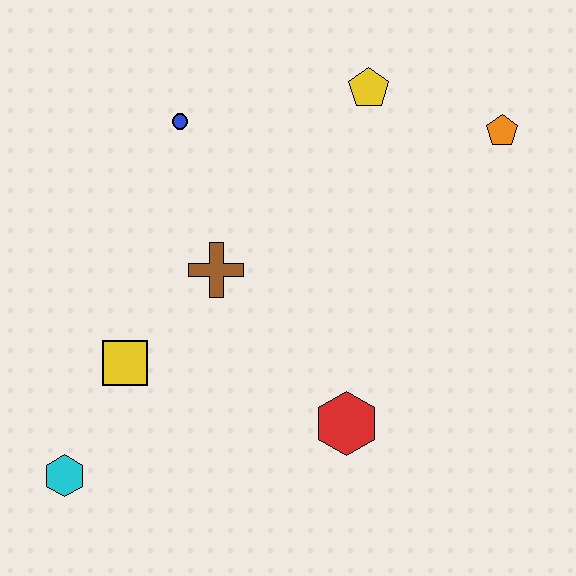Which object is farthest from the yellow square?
The orange pentagon is farthest from the yellow square.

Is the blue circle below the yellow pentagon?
Yes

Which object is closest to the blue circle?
The brown cross is closest to the blue circle.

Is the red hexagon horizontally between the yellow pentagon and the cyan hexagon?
Yes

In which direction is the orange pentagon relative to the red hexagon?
The orange pentagon is above the red hexagon.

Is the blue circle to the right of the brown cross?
No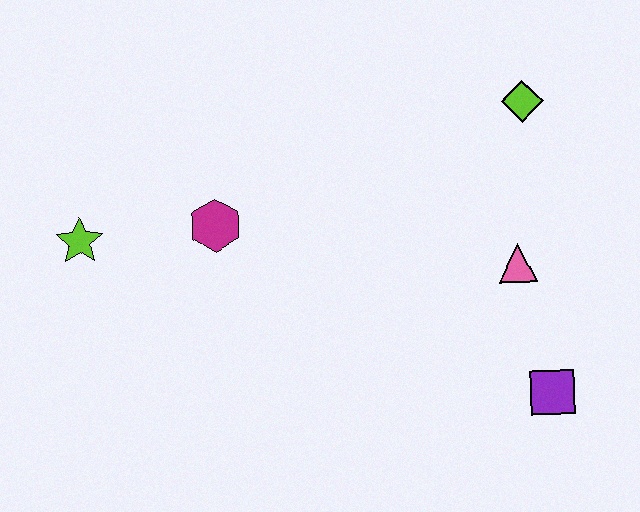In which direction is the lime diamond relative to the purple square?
The lime diamond is above the purple square.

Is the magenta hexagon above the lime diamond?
No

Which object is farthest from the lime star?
The purple square is farthest from the lime star.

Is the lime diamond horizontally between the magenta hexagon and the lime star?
No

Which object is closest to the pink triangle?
The purple square is closest to the pink triangle.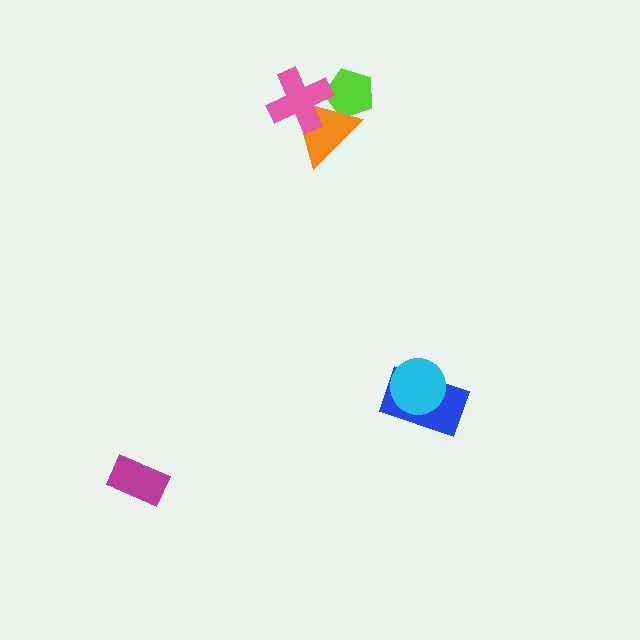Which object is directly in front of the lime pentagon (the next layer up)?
The orange triangle is directly in front of the lime pentagon.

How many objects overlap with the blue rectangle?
1 object overlaps with the blue rectangle.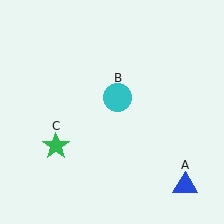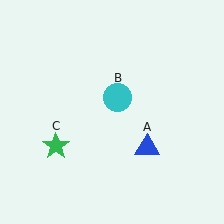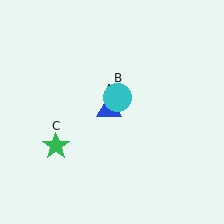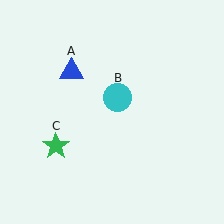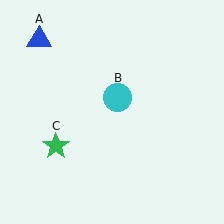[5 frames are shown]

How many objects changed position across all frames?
1 object changed position: blue triangle (object A).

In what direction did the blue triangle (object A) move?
The blue triangle (object A) moved up and to the left.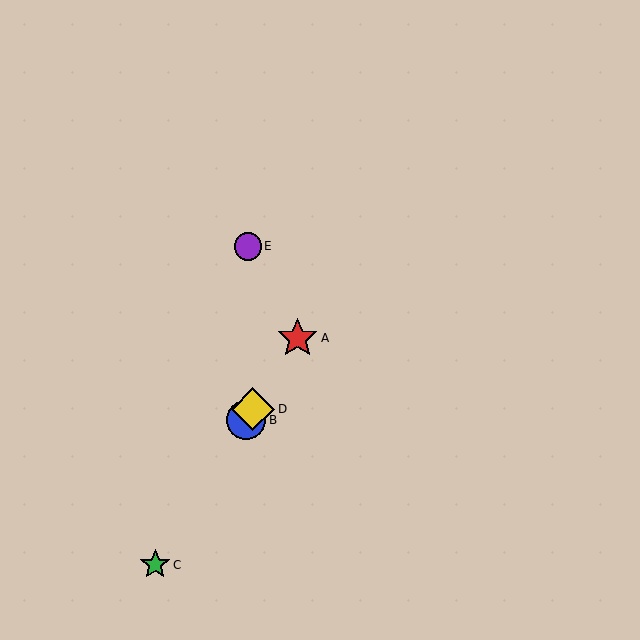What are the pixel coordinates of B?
Object B is at (246, 420).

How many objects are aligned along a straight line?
4 objects (A, B, C, D) are aligned along a straight line.